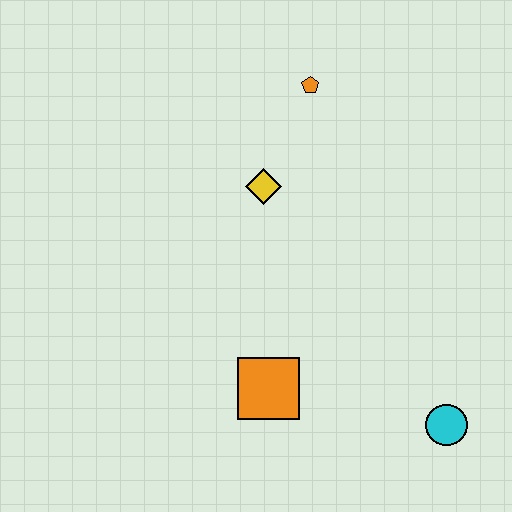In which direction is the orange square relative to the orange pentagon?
The orange square is below the orange pentagon.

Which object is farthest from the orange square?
The orange pentagon is farthest from the orange square.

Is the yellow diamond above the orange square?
Yes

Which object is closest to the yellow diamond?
The orange pentagon is closest to the yellow diamond.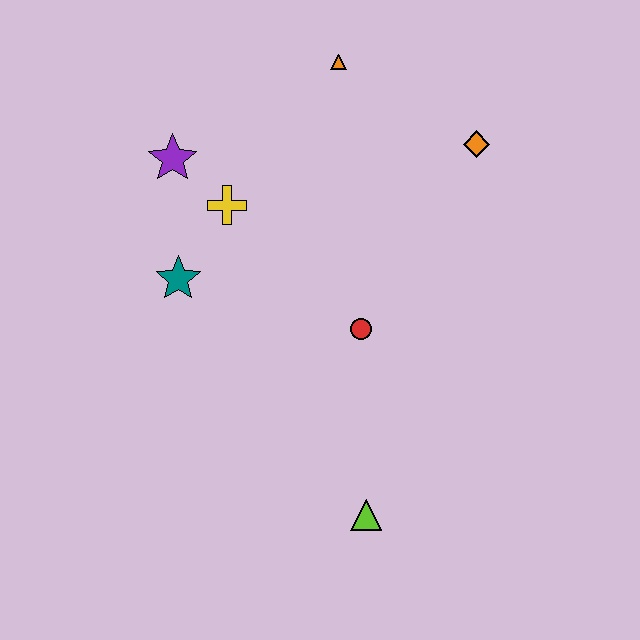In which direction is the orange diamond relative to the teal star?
The orange diamond is to the right of the teal star.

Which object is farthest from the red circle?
The orange triangle is farthest from the red circle.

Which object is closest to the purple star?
The yellow cross is closest to the purple star.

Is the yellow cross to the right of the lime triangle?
No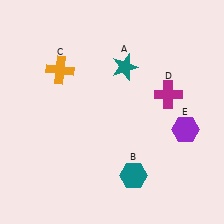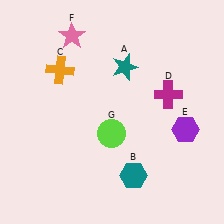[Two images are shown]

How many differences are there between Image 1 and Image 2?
There are 2 differences between the two images.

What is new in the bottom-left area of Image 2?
A lime circle (G) was added in the bottom-left area of Image 2.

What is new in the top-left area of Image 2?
A pink star (F) was added in the top-left area of Image 2.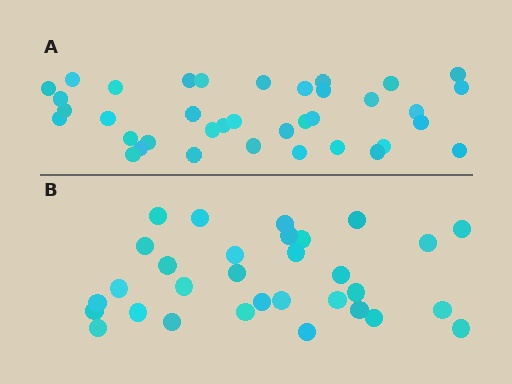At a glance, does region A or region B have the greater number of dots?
Region A (the top region) has more dots.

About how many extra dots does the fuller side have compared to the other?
Region A has about 6 more dots than region B.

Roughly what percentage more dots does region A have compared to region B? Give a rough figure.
About 20% more.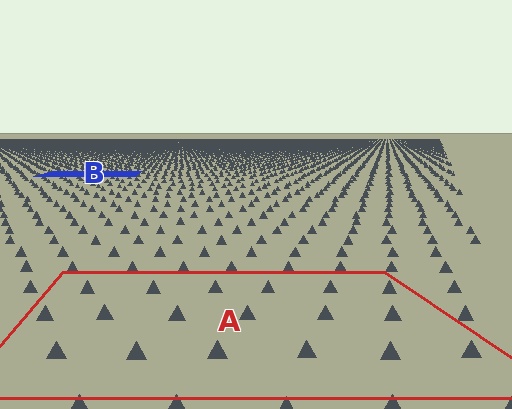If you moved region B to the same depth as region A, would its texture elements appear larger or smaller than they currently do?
They would appear larger. At a closer depth, the same texture elements are projected at a bigger on-screen size.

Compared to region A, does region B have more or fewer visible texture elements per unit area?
Region B has more texture elements per unit area — they are packed more densely because it is farther away.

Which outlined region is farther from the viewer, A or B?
Region B is farther from the viewer — the texture elements inside it appear smaller and more densely packed.